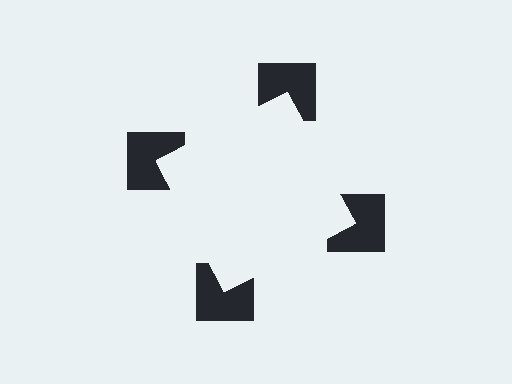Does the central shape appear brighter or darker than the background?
It typically appears slightly brighter than the background, even though no actual brightness change is drawn.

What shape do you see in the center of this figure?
An illusory square — its edges are inferred from the aligned wedge cuts in the notched squares, not physically drawn.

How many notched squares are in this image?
There are 4 — one at each vertex of the illusory square.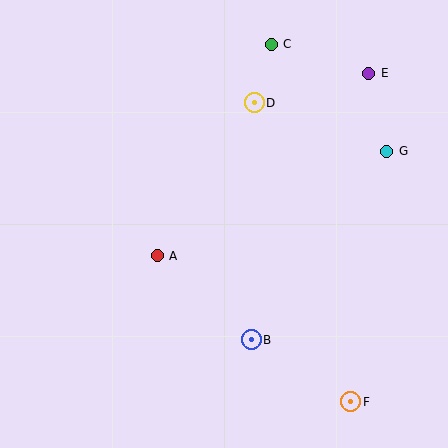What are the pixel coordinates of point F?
Point F is at (351, 402).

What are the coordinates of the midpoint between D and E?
The midpoint between D and E is at (311, 88).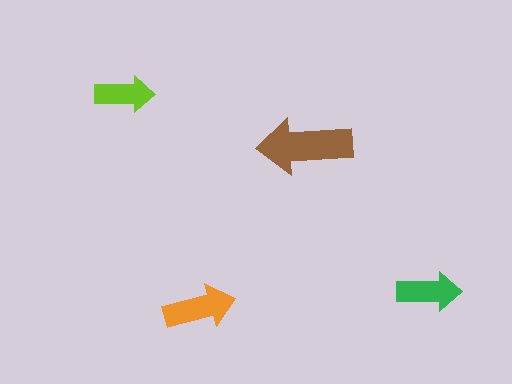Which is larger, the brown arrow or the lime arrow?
The brown one.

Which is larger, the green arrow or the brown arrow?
The brown one.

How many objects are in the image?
There are 4 objects in the image.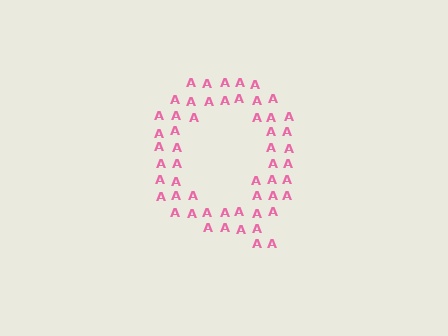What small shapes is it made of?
It is made of small letter A's.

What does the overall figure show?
The overall figure shows the letter Q.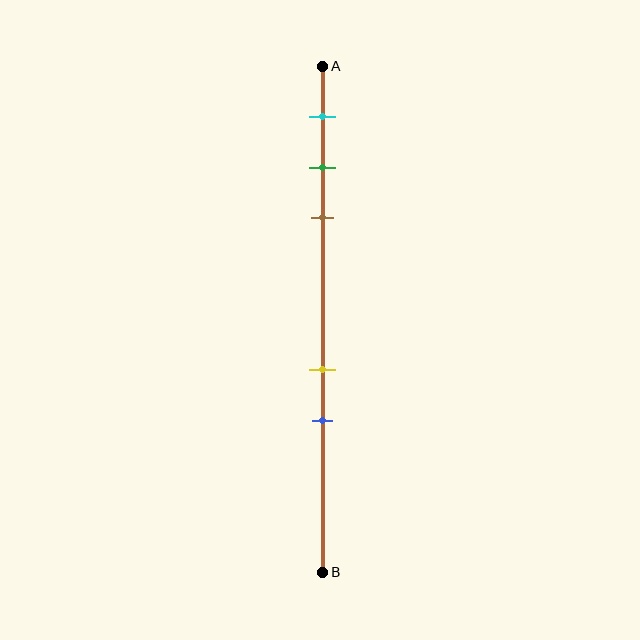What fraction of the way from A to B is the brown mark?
The brown mark is approximately 30% (0.3) of the way from A to B.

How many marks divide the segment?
There are 5 marks dividing the segment.